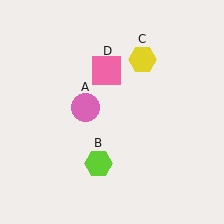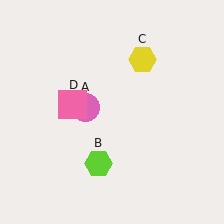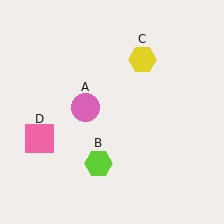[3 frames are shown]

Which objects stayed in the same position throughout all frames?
Pink circle (object A) and lime hexagon (object B) and yellow hexagon (object C) remained stationary.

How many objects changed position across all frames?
1 object changed position: pink square (object D).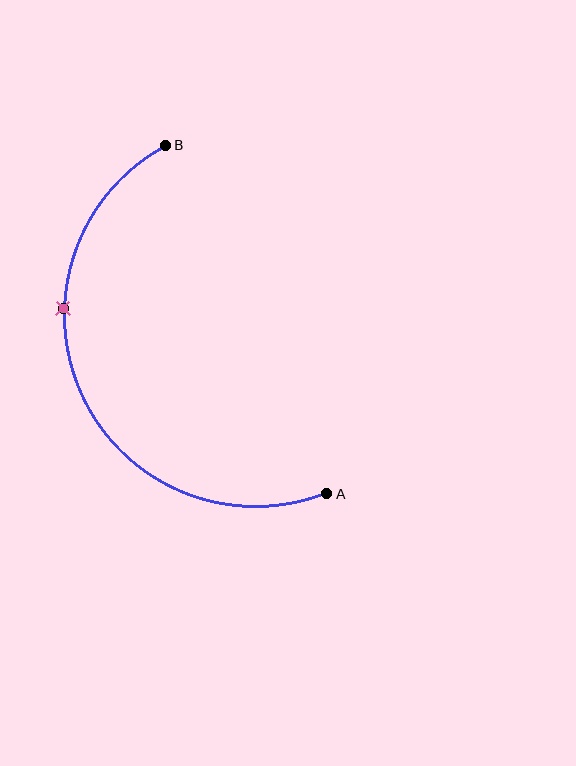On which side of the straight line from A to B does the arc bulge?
The arc bulges to the left of the straight line connecting A and B.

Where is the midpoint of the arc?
The arc midpoint is the point on the curve farthest from the straight line joining A and B. It sits to the left of that line.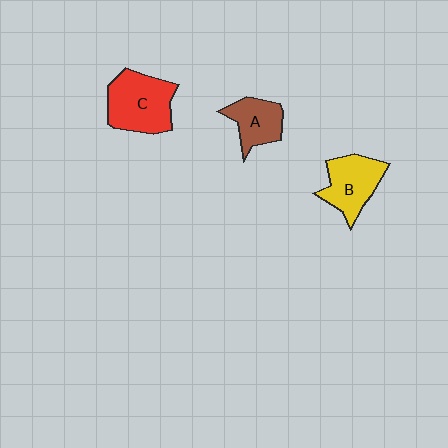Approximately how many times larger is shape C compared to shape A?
Approximately 1.6 times.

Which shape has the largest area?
Shape C (red).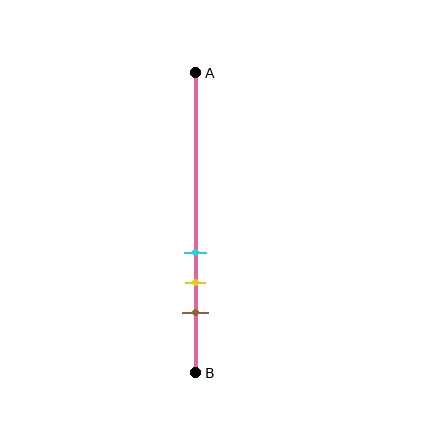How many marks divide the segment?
There are 3 marks dividing the segment.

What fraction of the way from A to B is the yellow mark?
The yellow mark is approximately 70% (0.7) of the way from A to B.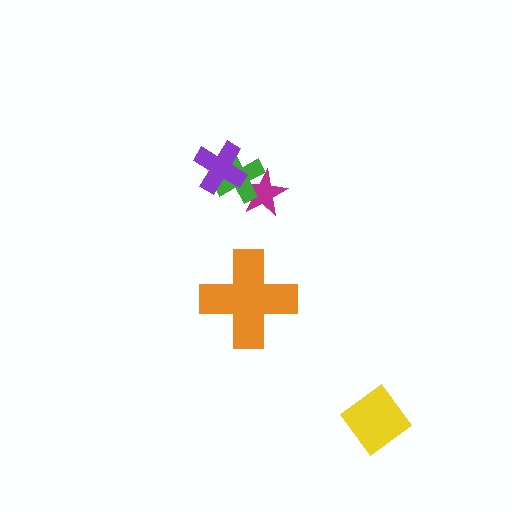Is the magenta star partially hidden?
Yes, it is partially covered by another shape.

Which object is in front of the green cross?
The purple cross is in front of the green cross.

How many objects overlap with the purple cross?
1 object overlaps with the purple cross.